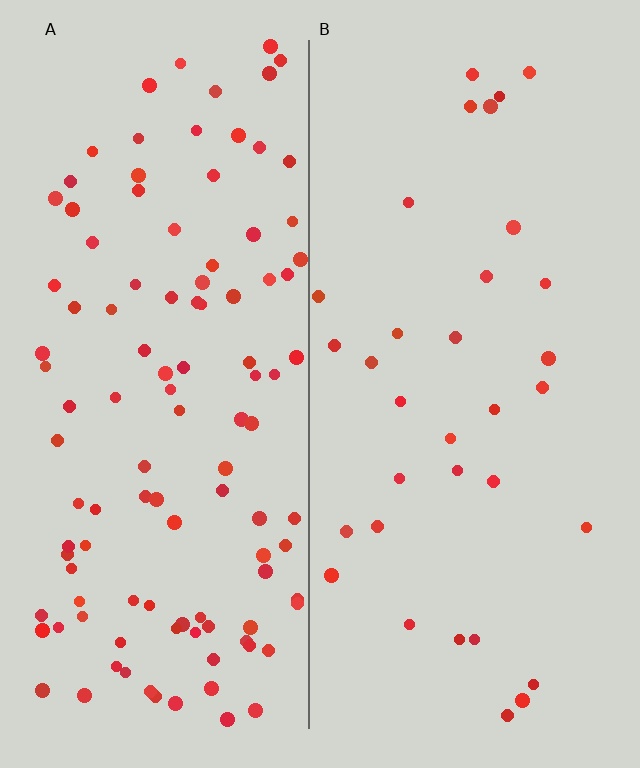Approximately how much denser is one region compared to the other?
Approximately 3.3× — region A over region B.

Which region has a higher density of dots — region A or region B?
A (the left).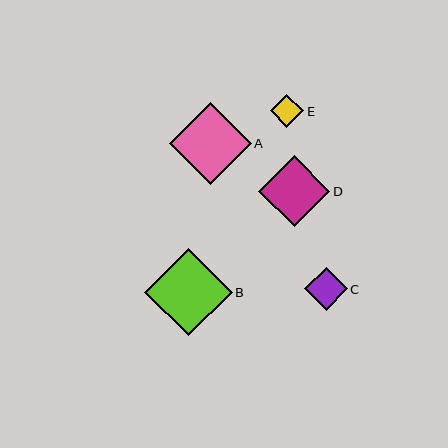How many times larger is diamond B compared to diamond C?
Diamond B is approximately 2.1 times the size of diamond C.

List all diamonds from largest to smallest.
From largest to smallest: B, A, D, C, E.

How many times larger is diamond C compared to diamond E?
Diamond C is approximately 1.3 times the size of diamond E.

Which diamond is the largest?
Diamond B is the largest with a size of approximately 88 pixels.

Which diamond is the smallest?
Diamond E is the smallest with a size of approximately 33 pixels.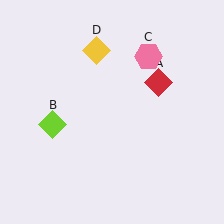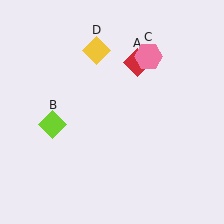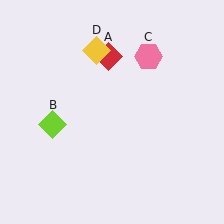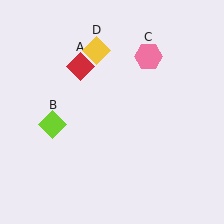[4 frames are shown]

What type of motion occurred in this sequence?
The red diamond (object A) rotated counterclockwise around the center of the scene.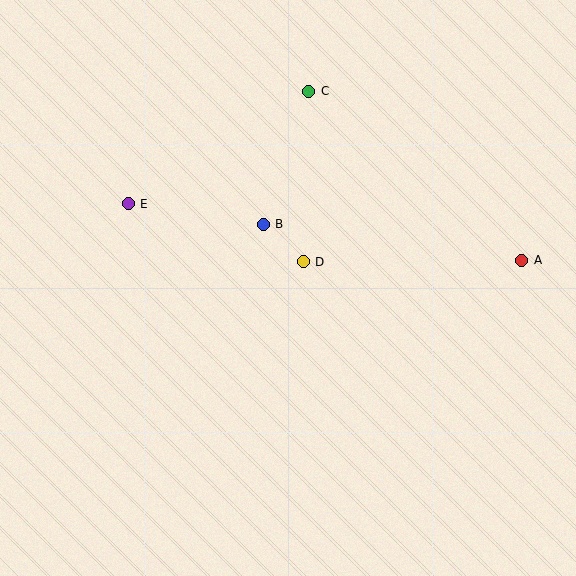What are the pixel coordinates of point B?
Point B is at (263, 224).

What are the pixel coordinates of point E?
Point E is at (128, 204).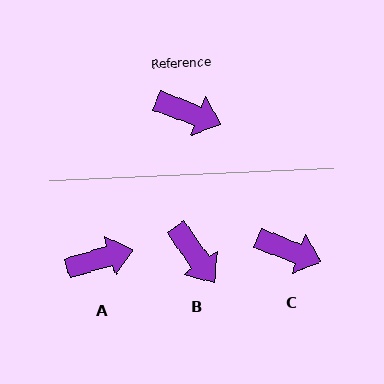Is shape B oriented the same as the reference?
No, it is off by about 35 degrees.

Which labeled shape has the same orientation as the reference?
C.